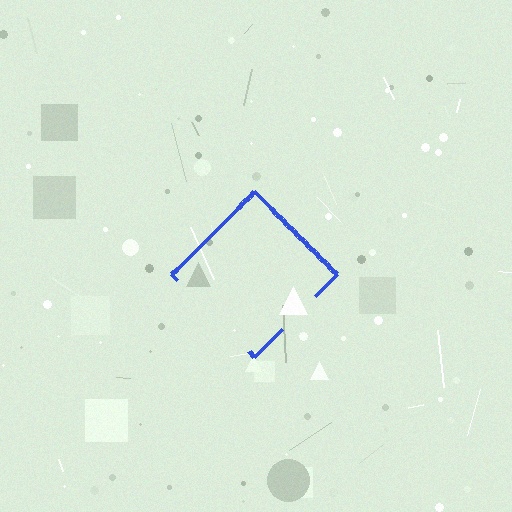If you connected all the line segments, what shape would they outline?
They would outline a diamond.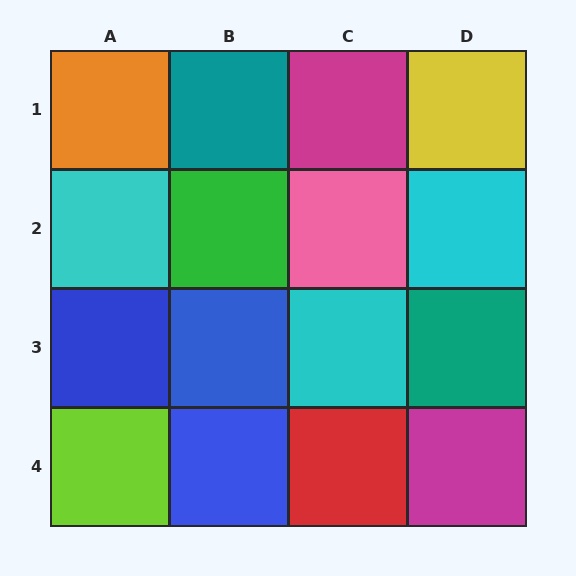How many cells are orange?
1 cell is orange.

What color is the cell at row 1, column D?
Yellow.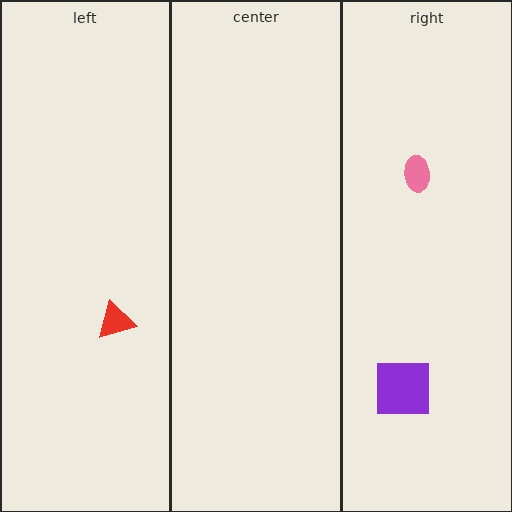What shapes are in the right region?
The pink ellipse, the purple square.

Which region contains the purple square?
The right region.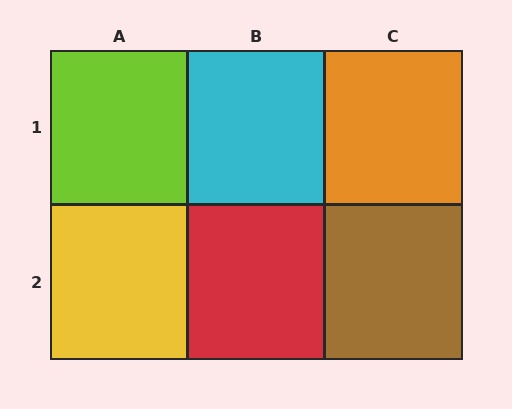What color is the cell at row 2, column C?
Brown.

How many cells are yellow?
1 cell is yellow.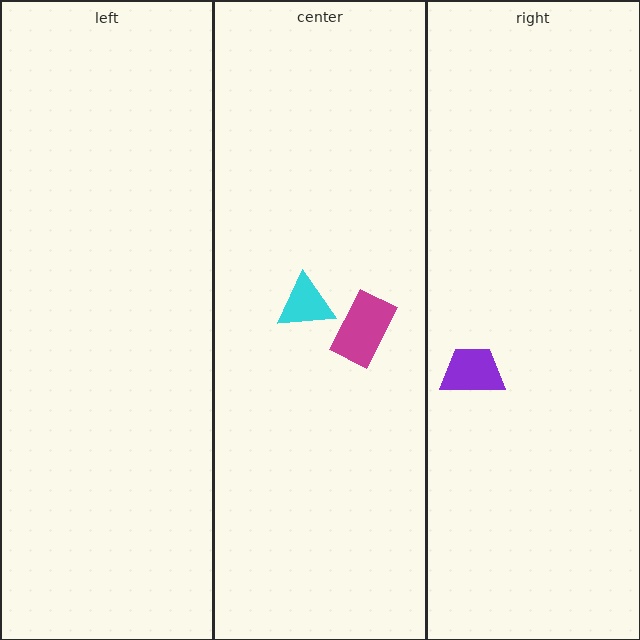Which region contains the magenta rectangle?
The center region.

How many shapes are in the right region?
1.